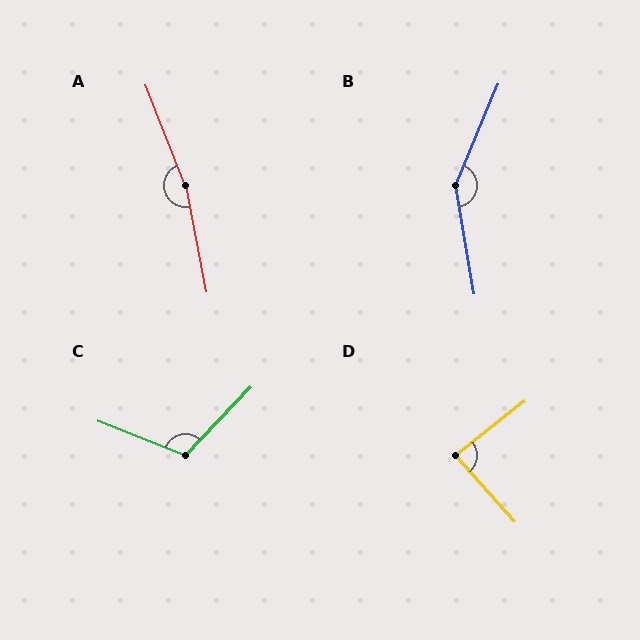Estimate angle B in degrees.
Approximately 148 degrees.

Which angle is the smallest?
D, at approximately 86 degrees.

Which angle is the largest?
A, at approximately 170 degrees.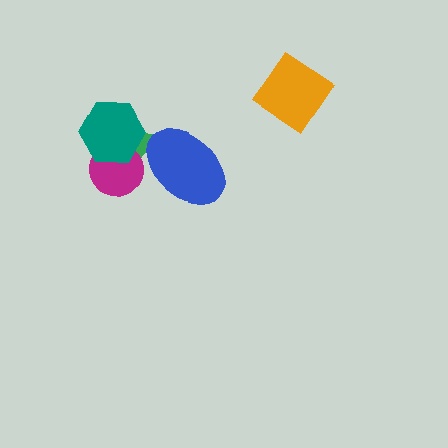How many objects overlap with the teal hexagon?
2 objects overlap with the teal hexagon.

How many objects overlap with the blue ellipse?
1 object overlaps with the blue ellipse.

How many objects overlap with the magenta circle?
2 objects overlap with the magenta circle.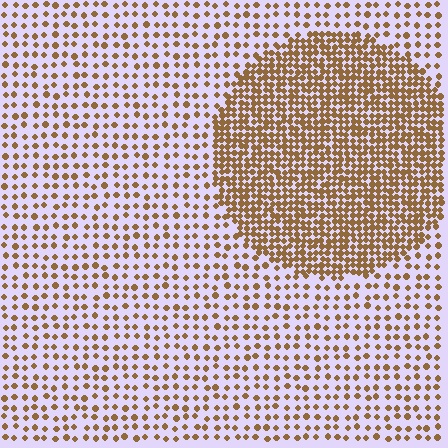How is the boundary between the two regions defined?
The boundary is defined by a change in element density (approximately 2.6x ratio). All elements are the same color, size, and shape.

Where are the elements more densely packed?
The elements are more densely packed inside the circle boundary.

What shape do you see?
I see a circle.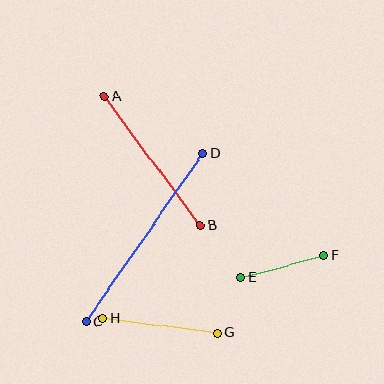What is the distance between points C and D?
The distance is approximately 205 pixels.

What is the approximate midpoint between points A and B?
The midpoint is at approximately (152, 161) pixels.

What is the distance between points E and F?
The distance is approximately 85 pixels.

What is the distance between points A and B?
The distance is approximately 160 pixels.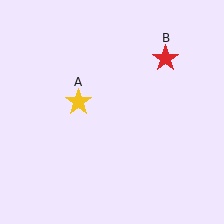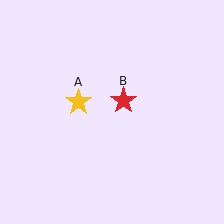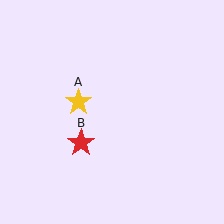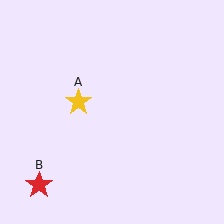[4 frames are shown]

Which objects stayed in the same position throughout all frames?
Yellow star (object A) remained stationary.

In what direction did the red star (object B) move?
The red star (object B) moved down and to the left.